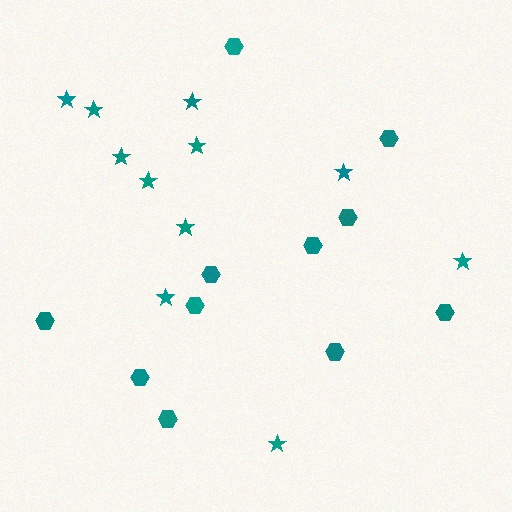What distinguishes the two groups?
There are 2 groups: one group of hexagons (11) and one group of stars (11).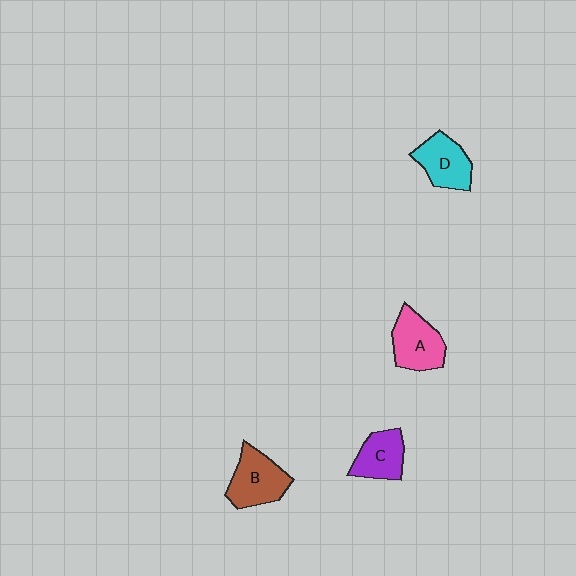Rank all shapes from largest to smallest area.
From largest to smallest: B (brown), A (pink), D (cyan), C (purple).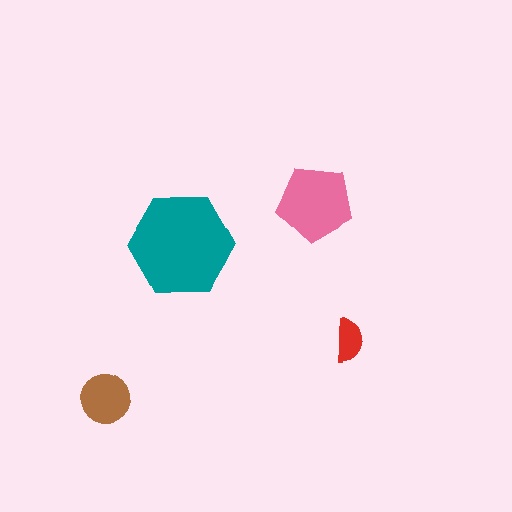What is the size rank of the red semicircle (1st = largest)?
4th.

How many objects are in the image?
There are 4 objects in the image.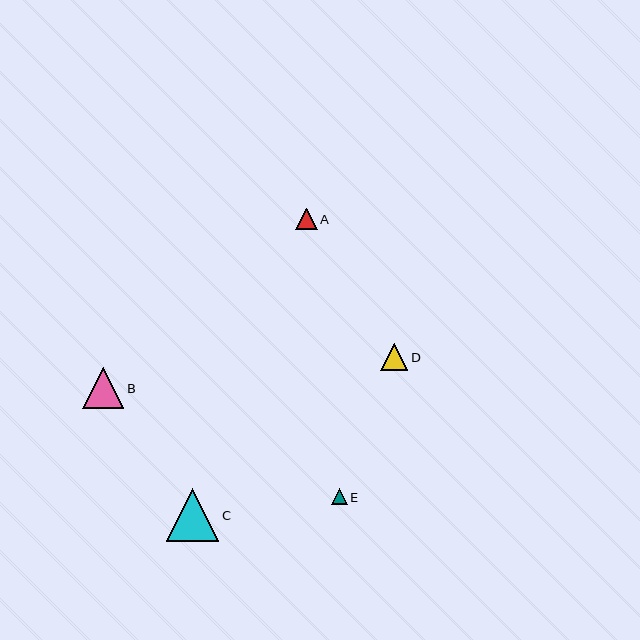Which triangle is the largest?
Triangle C is the largest with a size of approximately 52 pixels.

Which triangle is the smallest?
Triangle E is the smallest with a size of approximately 16 pixels.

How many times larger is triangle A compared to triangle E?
Triangle A is approximately 1.3 times the size of triangle E.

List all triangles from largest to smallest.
From largest to smallest: C, B, D, A, E.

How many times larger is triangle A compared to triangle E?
Triangle A is approximately 1.3 times the size of triangle E.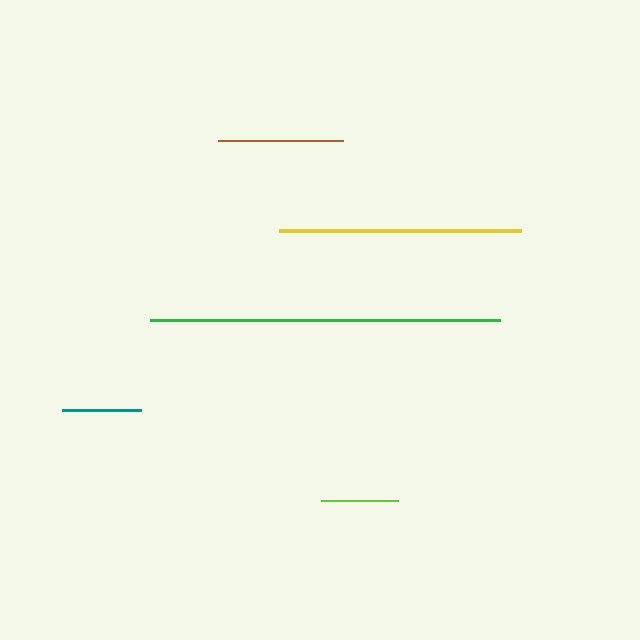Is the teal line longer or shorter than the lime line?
The teal line is longer than the lime line.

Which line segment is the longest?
The green line is the longest at approximately 349 pixels.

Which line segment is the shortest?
The lime line is the shortest at approximately 77 pixels.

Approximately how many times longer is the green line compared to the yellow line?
The green line is approximately 1.4 times the length of the yellow line.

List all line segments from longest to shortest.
From longest to shortest: green, yellow, brown, teal, lime.